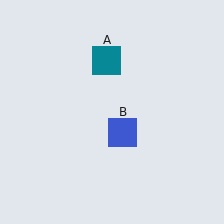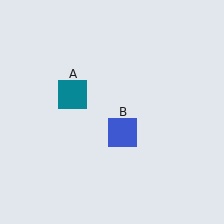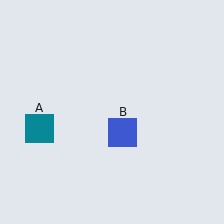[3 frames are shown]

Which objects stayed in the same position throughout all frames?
Blue square (object B) remained stationary.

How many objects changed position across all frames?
1 object changed position: teal square (object A).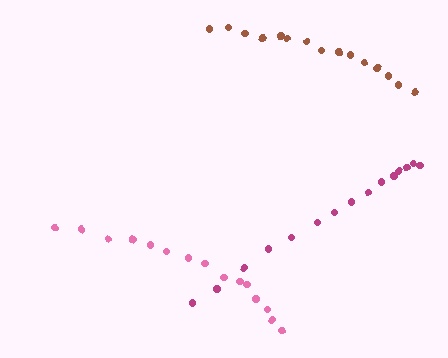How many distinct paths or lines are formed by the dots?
There are 3 distinct paths.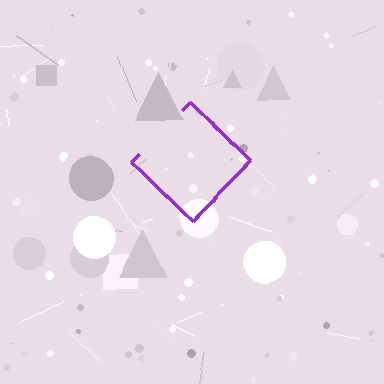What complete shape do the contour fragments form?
The contour fragments form a diamond.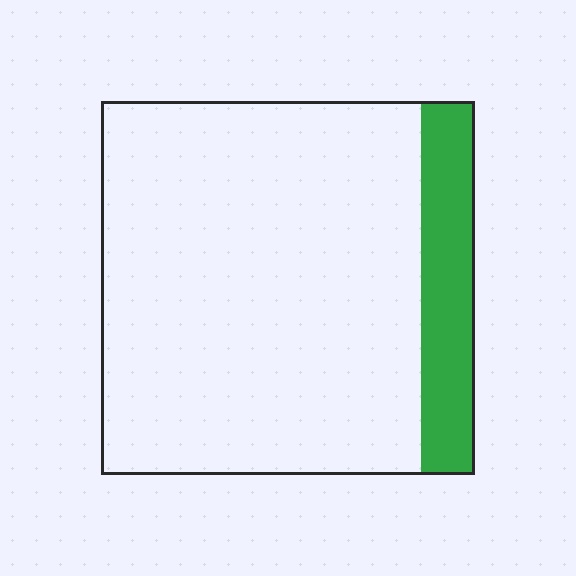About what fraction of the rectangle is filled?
About one eighth (1/8).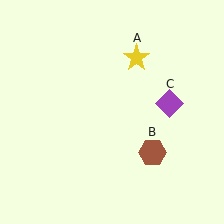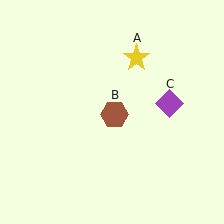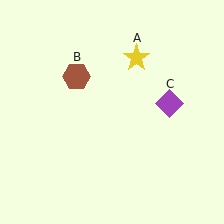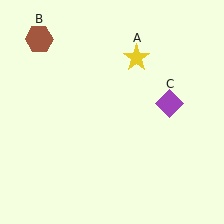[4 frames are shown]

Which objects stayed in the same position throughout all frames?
Yellow star (object A) and purple diamond (object C) remained stationary.